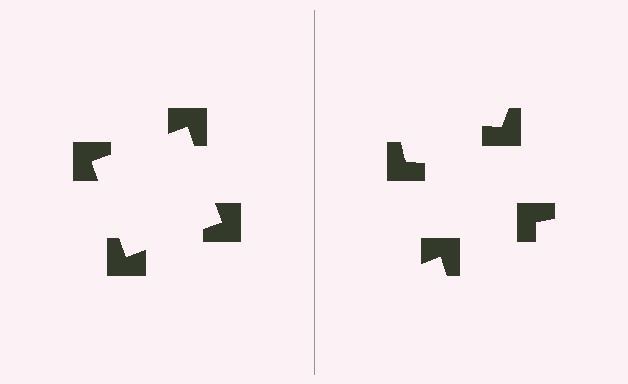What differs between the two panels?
The notched squares are positioned identically on both sides; only the wedge orientations differ. On the left they align to a square; on the right they are misaligned.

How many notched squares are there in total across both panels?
8 — 4 on each side.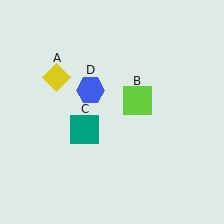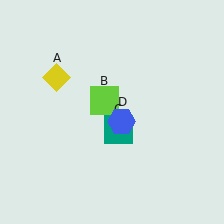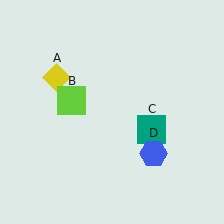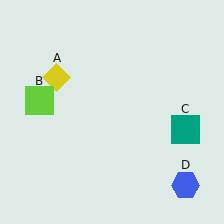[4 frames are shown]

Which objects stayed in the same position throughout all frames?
Yellow diamond (object A) remained stationary.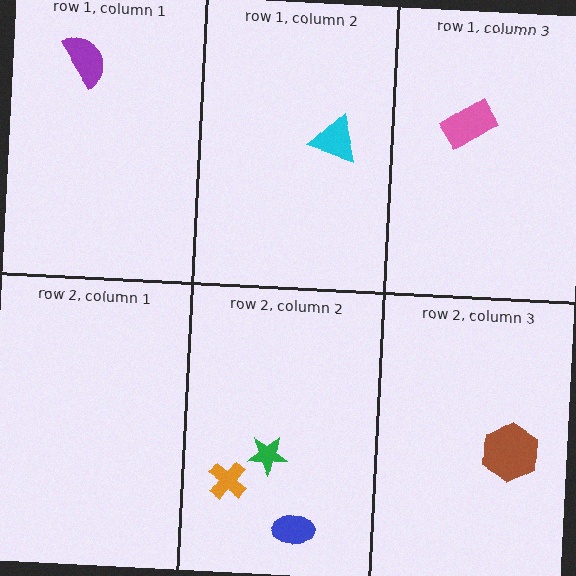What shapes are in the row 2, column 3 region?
The brown hexagon.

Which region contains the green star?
The row 2, column 2 region.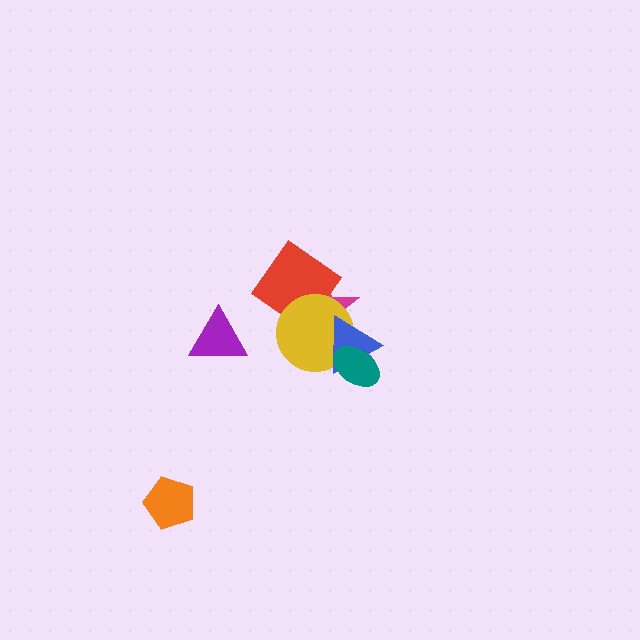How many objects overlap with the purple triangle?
0 objects overlap with the purple triangle.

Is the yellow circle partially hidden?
Yes, it is partially covered by another shape.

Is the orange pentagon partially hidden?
No, no other shape covers it.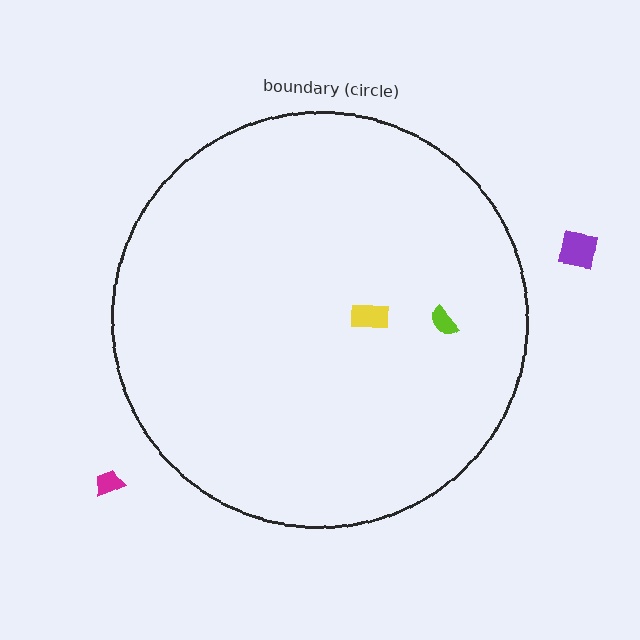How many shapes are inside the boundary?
2 inside, 2 outside.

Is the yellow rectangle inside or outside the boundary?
Inside.